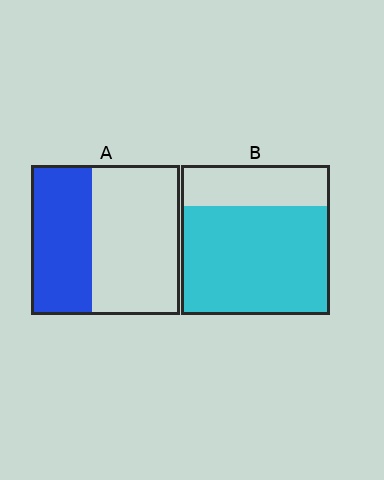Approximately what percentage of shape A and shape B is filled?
A is approximately 40% and B is approximately 75%.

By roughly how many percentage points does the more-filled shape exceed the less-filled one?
By roughly 30 percentage points (B over A).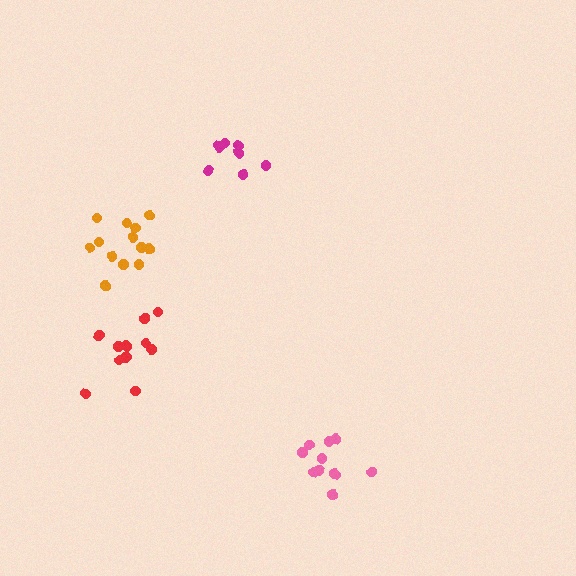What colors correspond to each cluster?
The clusters are colored: orange, pink, red, magenta.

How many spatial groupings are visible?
There are 4 spatial groupings.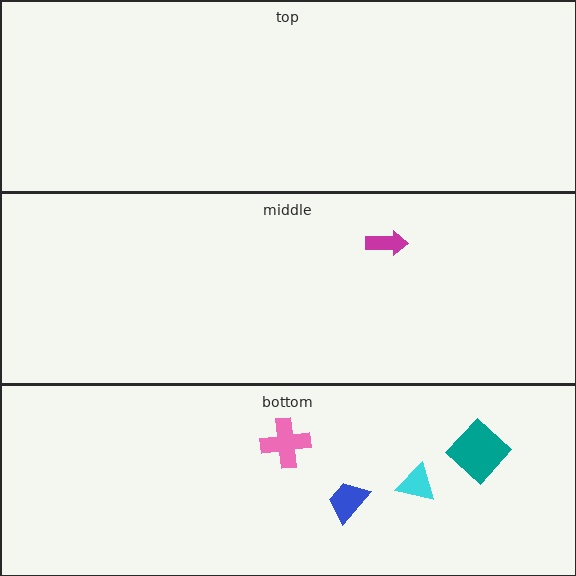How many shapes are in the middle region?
1.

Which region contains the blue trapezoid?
The bottom region.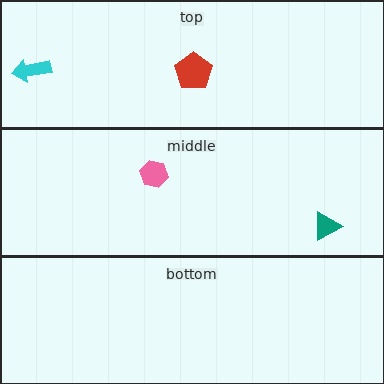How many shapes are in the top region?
2.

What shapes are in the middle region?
The pink hexagon, the teal triangle.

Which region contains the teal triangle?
The middle region.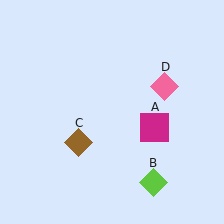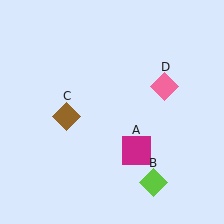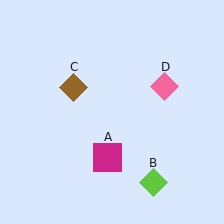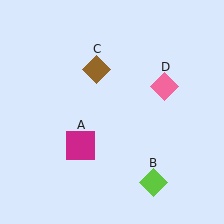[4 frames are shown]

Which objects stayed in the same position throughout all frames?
Lime diamond (object B) and pink diamond (object D) remained stationary.